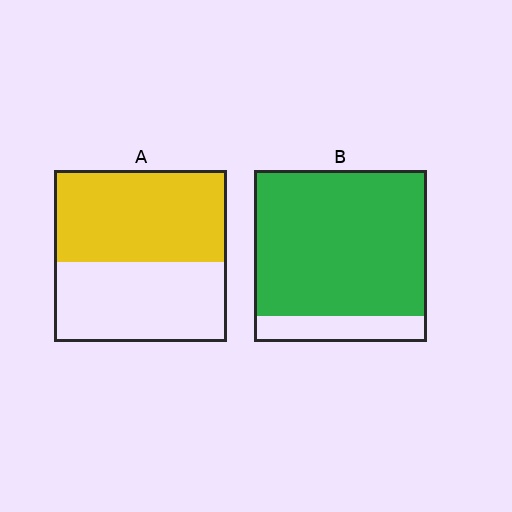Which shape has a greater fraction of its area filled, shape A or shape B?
Shape B.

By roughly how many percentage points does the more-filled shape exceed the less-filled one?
By roughly 30 percentage points (B over A).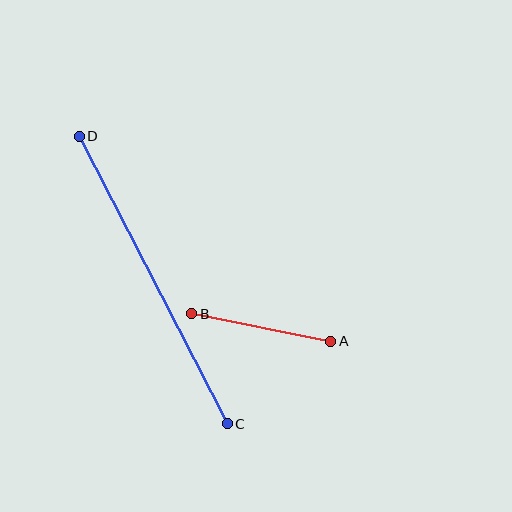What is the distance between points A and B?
The distance is approximately 142 pixels.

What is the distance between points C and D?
The distance is approximately 324 pixels.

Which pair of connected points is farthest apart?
Points C and D are farthest apart.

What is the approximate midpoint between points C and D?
The midpoint is at approximately (153, 280) pixels.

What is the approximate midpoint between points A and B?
The midpoint is at approximately (261, 328) pixels.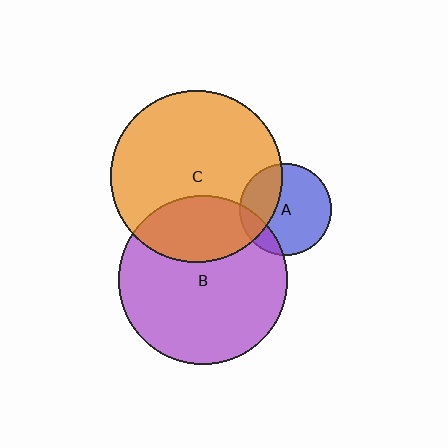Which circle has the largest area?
Circle C (orange).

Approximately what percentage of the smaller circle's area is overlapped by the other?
Approximately 15%.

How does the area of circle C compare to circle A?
Approximately 3.5 times.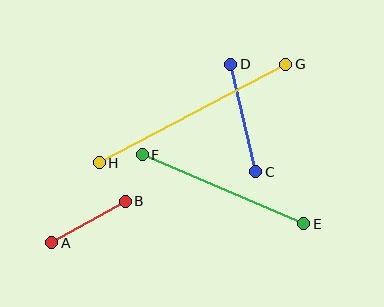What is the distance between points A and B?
The distance is approximately 85 pixels.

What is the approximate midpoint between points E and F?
The midpoint is at approximately (223, 189) pixels.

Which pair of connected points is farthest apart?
Points G and H are farthest apart.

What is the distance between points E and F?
The distance is approximately 175 pixels.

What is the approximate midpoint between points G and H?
The midpoint is at approximately (193, 114) pixels.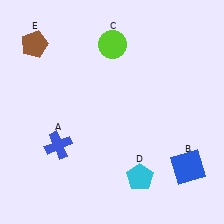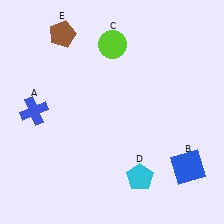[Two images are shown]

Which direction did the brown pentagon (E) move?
The brown pentagon (E) moved right.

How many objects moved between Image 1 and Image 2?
2 objects moved between the two images.